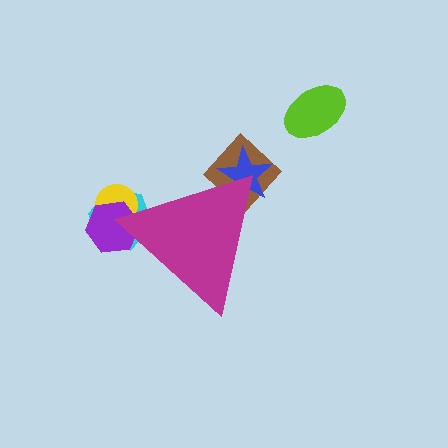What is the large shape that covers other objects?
A magenta triangle.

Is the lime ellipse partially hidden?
No, the lime ellipse is fully visible.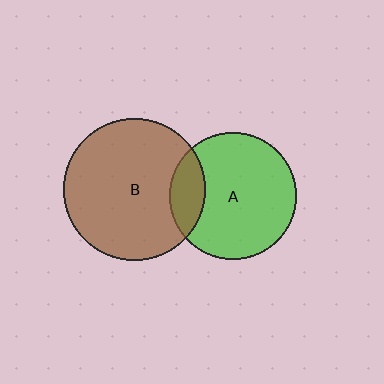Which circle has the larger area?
Circle B (brown).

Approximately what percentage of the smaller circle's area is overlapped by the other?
Approximately 20%.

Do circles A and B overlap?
Yes.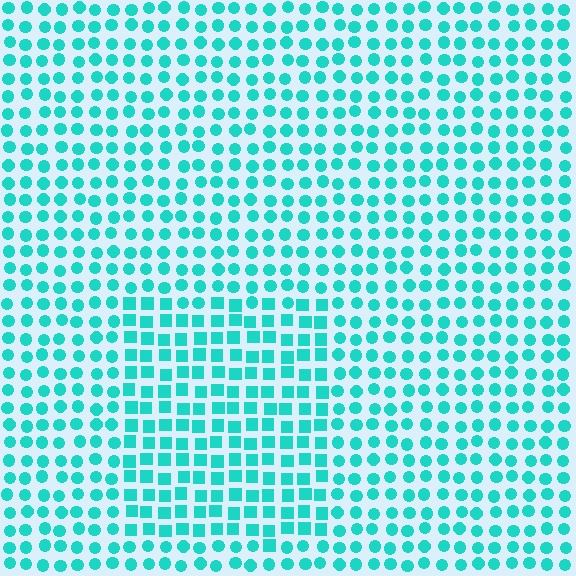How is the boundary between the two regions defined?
The boundary is defined by a change in element shape: squares inside vs. circles outside. All elements share the same color and spacing.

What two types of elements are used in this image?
The image uses squares inside the rectangle region and circles outside it.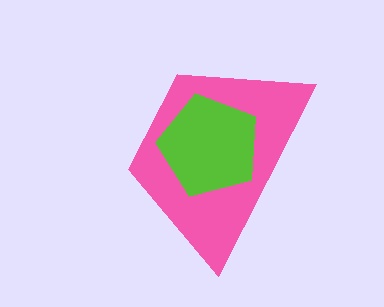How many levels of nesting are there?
2.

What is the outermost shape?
The pink trapezoid.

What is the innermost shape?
The lime pentagon.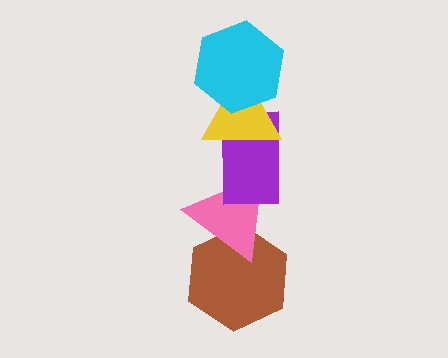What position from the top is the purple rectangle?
The purple rectangle is 3rd from the top.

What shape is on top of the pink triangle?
The purple rectangle is on top of the pink triangle.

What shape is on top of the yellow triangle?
The cyan hexagon is on top of the yellow triangle.